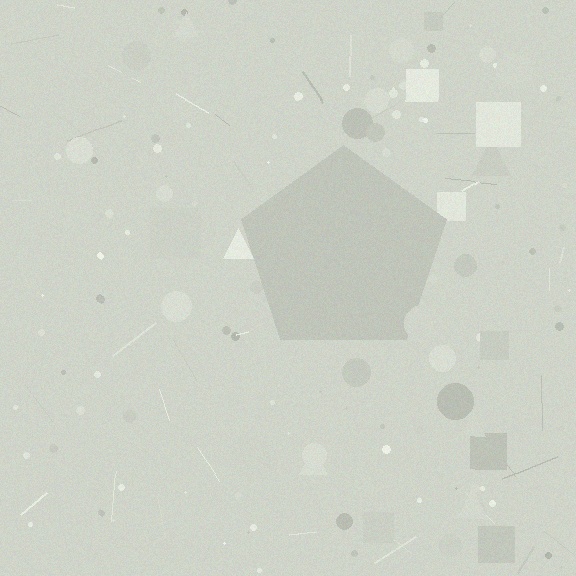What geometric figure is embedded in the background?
A pentagon is embedded in the background.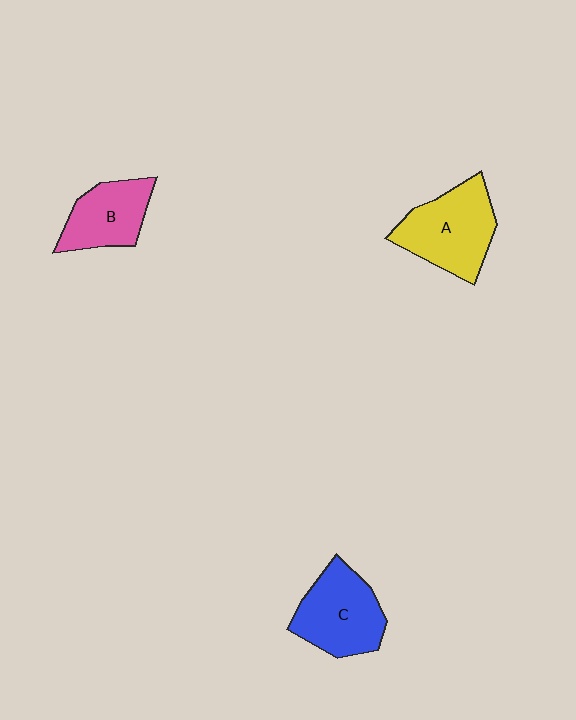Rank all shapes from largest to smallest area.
From largest to smallest: A (yellow), C (blue), B (pink).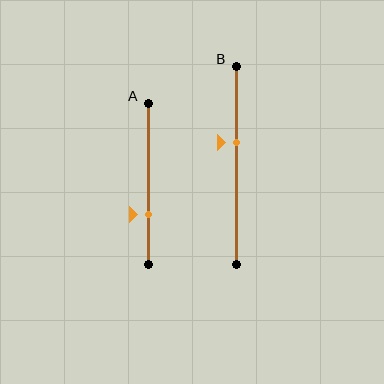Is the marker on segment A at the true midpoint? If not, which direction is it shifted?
No, the marker on segment A is shifted downward by about 19% of the segment length.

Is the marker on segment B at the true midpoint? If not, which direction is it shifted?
No, the marker on segment B is shifted upward by about 12% of the segment length.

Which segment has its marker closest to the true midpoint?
Segment B has its marker closest to the true midpoint.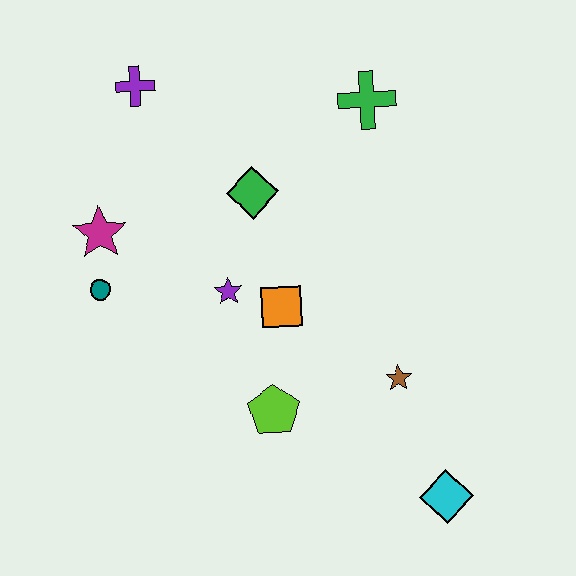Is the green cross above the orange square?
Yes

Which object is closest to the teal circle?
The magenta star is closest to the teal circle.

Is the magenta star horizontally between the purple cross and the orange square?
No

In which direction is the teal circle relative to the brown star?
The teal circle is to the left of the brown star.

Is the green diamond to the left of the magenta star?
No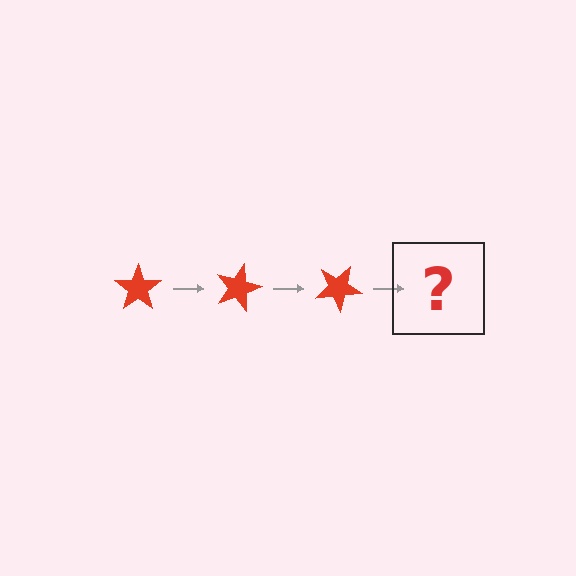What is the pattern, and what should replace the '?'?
The pattern is that the star rotates 15 degrees each step. The '?' should be a red star rotated 45 degrees.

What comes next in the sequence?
The next element should be a red star rotated 45 degrees.